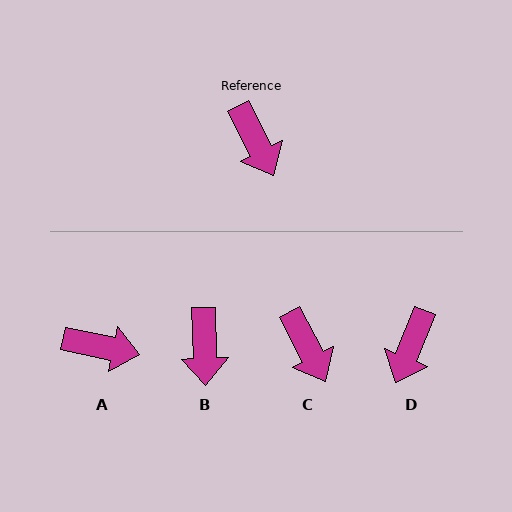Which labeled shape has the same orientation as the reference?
C.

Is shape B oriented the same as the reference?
No, it is off by about 26 degrees.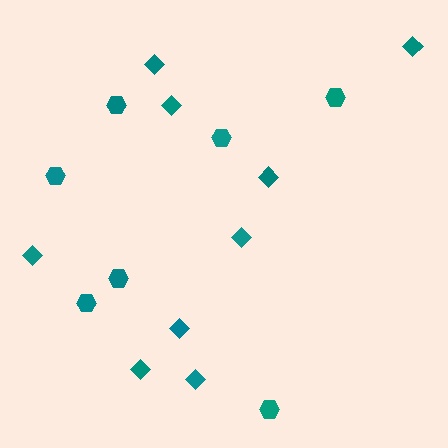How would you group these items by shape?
There are 2 groups: one group of hexagons (7) and one group of diamonds (9).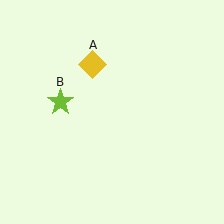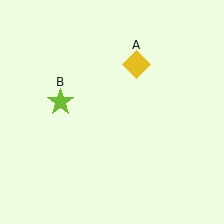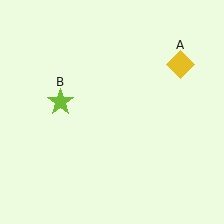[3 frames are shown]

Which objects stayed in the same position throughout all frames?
Lime star (object B) remained stationary.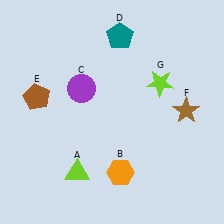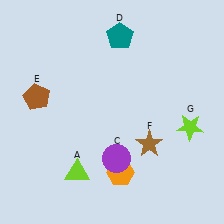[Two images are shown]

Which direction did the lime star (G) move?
The lime star (G) moved down.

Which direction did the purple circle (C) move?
The purple circle (C) moved down.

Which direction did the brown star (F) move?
The brown star (F) moved left.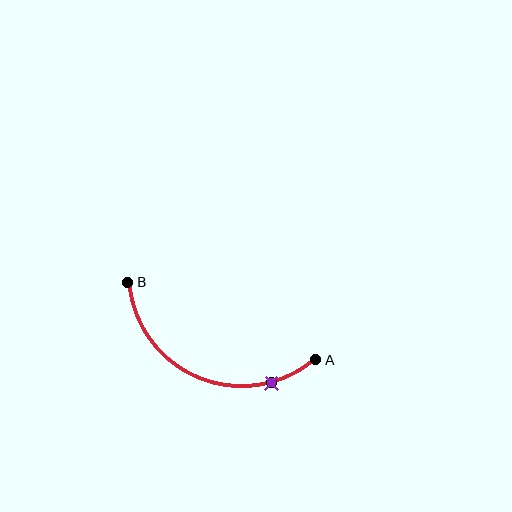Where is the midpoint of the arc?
The arc midpoint is the point on the curve farthest from the straight line joining A and B. It sits below that line.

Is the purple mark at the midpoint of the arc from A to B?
No. The purple mark lies on the arc but is closer to endpoint A. The arc midpoint would be at the point on the curve equidistant along the arc from both A and B.